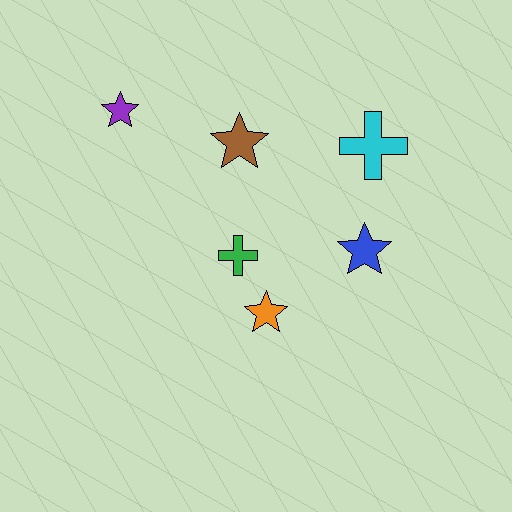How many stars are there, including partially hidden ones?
There are 4 stars.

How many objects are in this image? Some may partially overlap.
There are 6 objects.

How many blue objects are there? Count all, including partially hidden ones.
There is 1 blue object.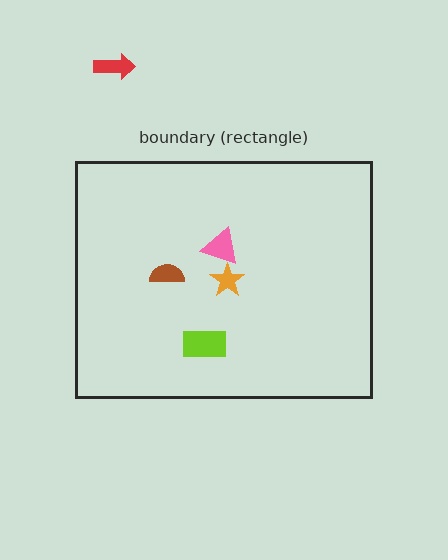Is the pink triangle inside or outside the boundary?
Inside.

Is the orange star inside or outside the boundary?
Inside.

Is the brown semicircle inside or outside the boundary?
Inside.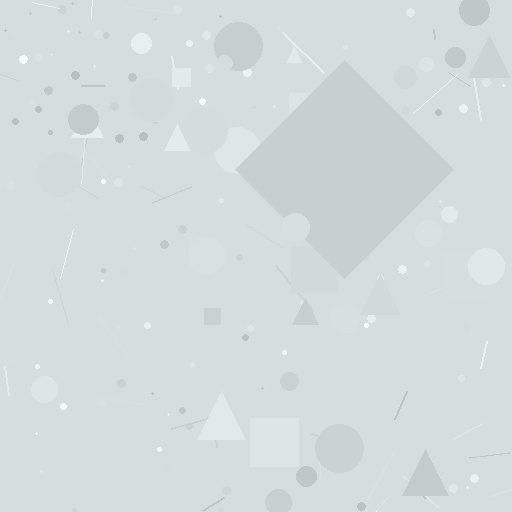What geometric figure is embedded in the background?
A diamond is embedded in the background.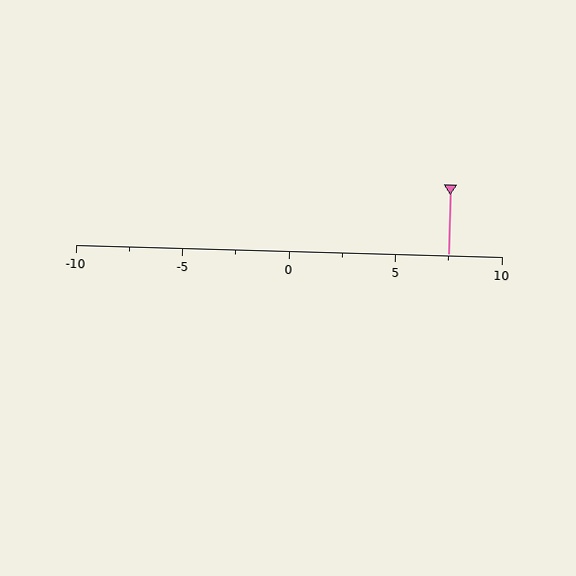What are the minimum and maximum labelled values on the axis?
The axis runs from -10 to 10.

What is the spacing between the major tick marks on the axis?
The major ticks are spaced 5 apart.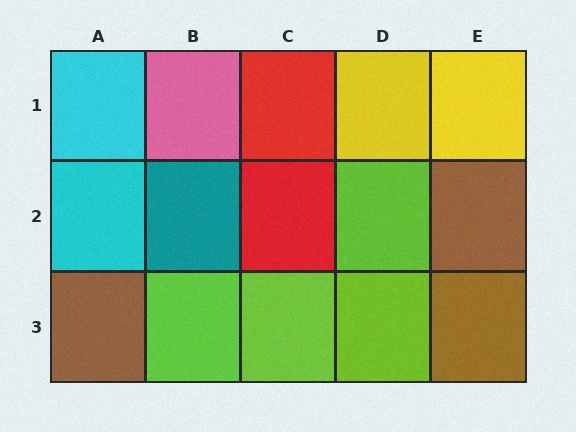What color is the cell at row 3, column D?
Lime.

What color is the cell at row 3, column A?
Brown.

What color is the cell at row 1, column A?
Cyan.